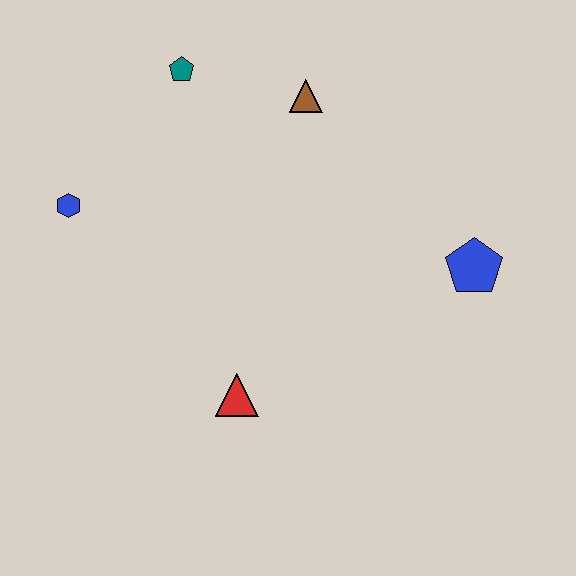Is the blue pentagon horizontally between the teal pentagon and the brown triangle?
No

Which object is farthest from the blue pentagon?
The blue hexagon is farthest from the blue pentagon.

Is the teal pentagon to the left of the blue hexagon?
No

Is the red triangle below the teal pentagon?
Yes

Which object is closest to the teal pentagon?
The brown triangle is closest to the teal pentagon.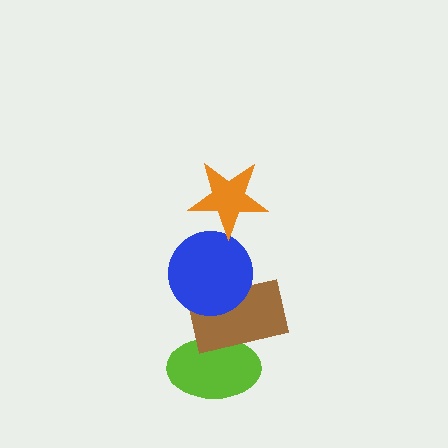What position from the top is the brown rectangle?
The brown rectangle is 3rd from the top.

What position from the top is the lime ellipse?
The lime ellipse is 4th from the top.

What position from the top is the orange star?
The orange star is 1st from the top.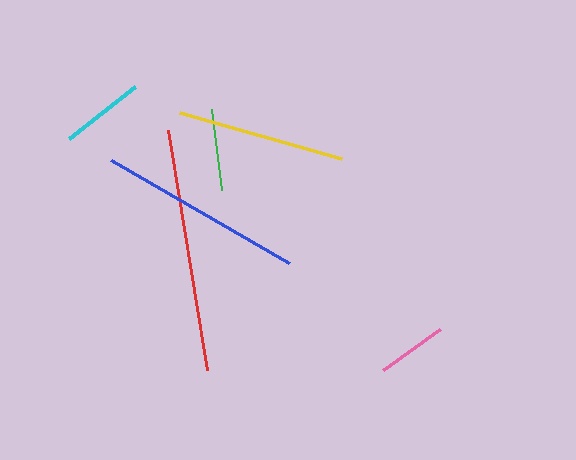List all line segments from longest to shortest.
From longest to shortest: red, blue, yellow, cyan, green, pink.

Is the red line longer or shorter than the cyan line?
The red line is longer than the cyan line.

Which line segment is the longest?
The red line is the longest at approximately 243 pixels.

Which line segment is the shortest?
The pink line is the shortest at approximately 71 pixels.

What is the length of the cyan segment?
The cyan segment is approximately 84 pixels long.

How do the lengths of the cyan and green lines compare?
The cyan and green lines are approximately the same length.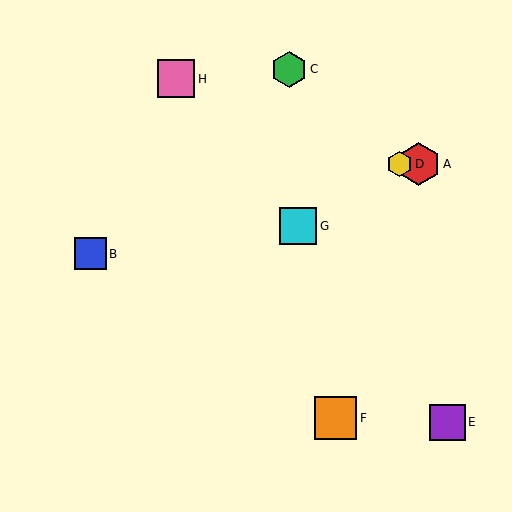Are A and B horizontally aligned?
No, A is at y≈164 and B is at y≈254.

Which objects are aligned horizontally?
Objects A, D are aligned horizontally.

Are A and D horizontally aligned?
Yes, both are at y≈164.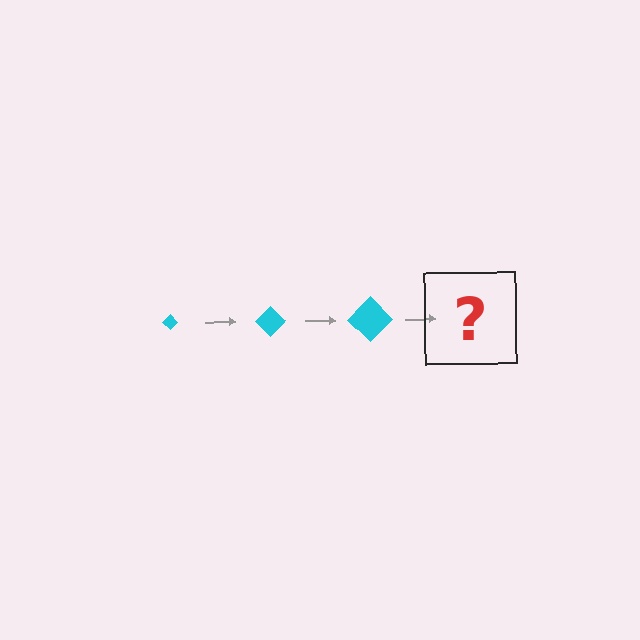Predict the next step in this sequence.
The next step is a cyan diamond, larger than the previous one.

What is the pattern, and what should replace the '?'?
The pattern is that the diamond gets progressively larger each step. The '?' should be a cyan diamond, larger than the previous one.